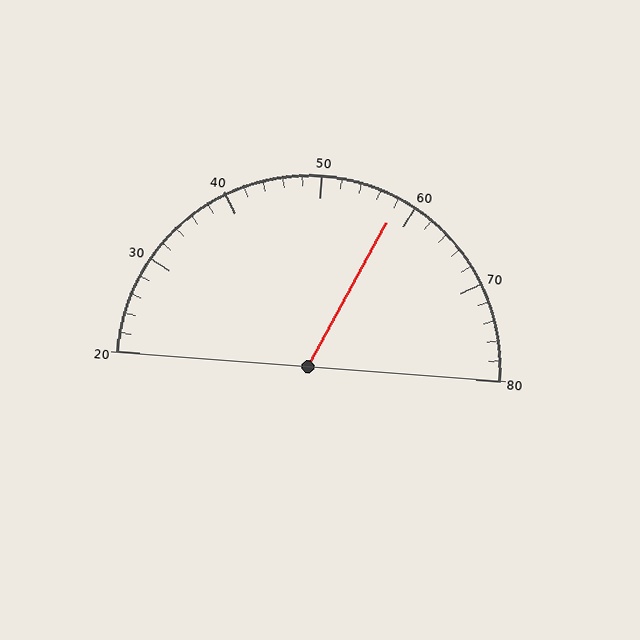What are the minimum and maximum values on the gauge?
The gauge ranges from 20 to 80.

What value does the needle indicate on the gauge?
The needle indicates approximately 58.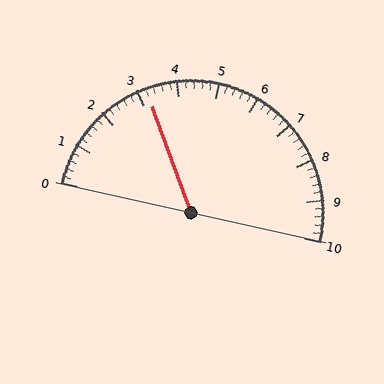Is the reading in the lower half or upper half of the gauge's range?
The reading is in the lower half of the range (0 to 10).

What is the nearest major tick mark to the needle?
The nearest major tick mark is 3.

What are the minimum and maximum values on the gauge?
The gauge ranges from 0 to 10.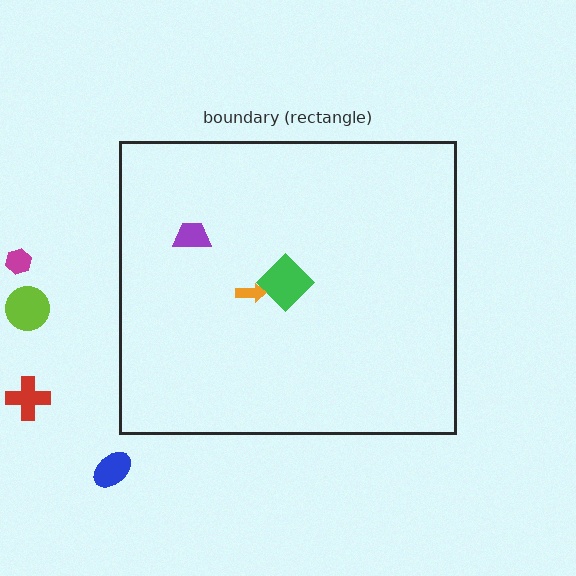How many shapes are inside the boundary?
3 inside, 4 outside.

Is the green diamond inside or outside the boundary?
Inside.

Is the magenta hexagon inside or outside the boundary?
Outside.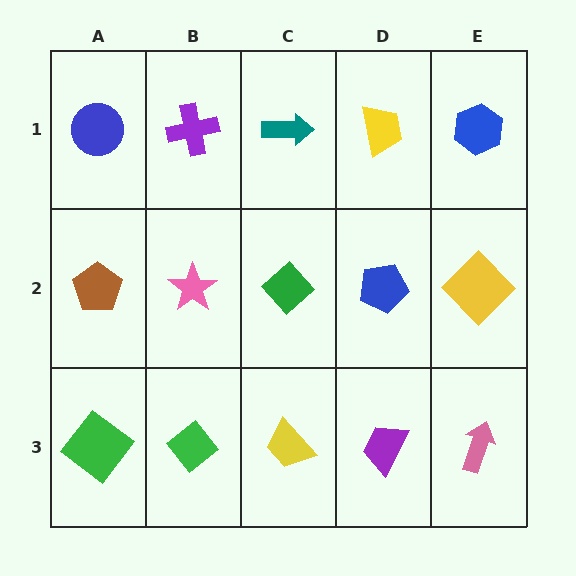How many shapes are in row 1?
5 shapes.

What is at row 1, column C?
A teal arrow.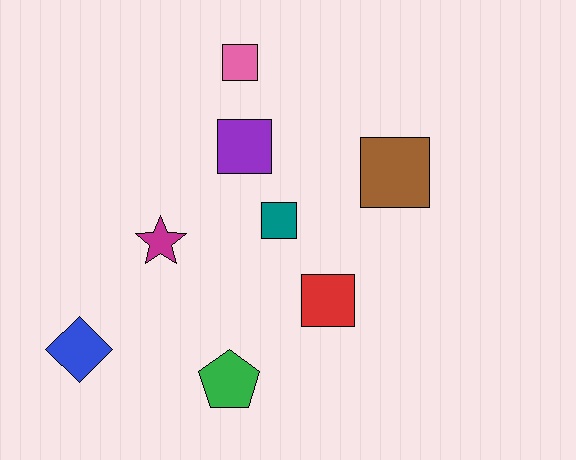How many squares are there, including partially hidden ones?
There are 5 squares.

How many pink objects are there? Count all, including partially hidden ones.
There is 1 pink object.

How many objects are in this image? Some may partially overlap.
There are 8 objects.